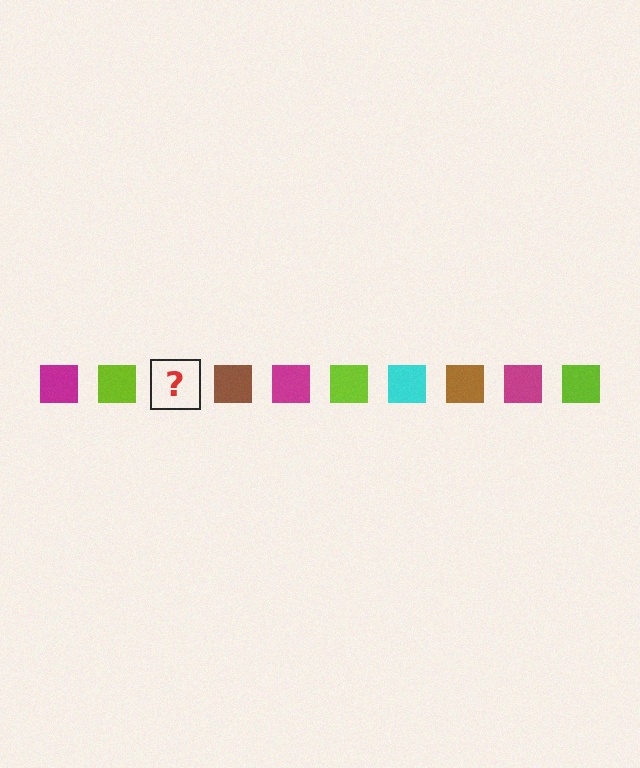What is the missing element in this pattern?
The missing element is a cyan square.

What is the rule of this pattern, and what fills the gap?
The rule is that the pattern cycles through magenta, lime, cyan, brown squares. The gap should be filled with a cyan square.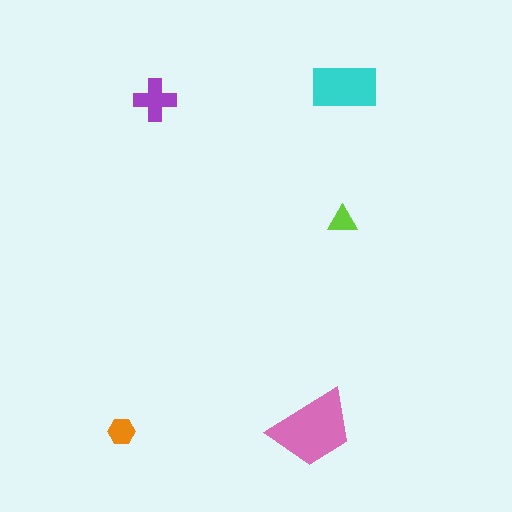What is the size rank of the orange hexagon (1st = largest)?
4th.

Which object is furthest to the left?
The orange hexagon is leftmost.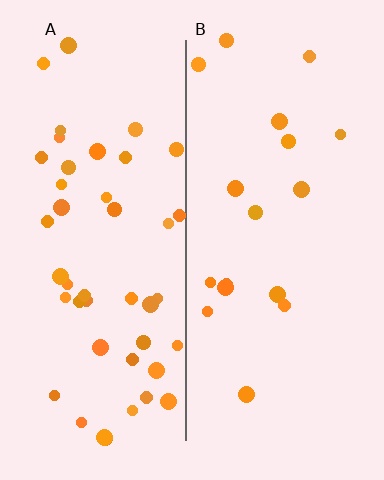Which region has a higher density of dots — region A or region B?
A (the left).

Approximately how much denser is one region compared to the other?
Approximately 2.6× — region A over region B.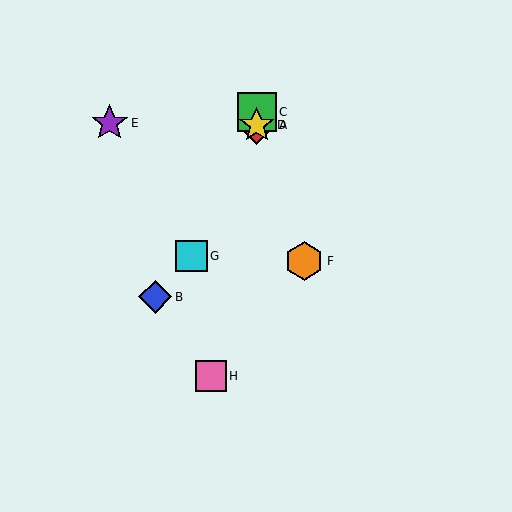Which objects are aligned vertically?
Objects A, C, D are aligned vertically.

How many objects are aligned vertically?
3 objects (A, C, D) are aligned vertically.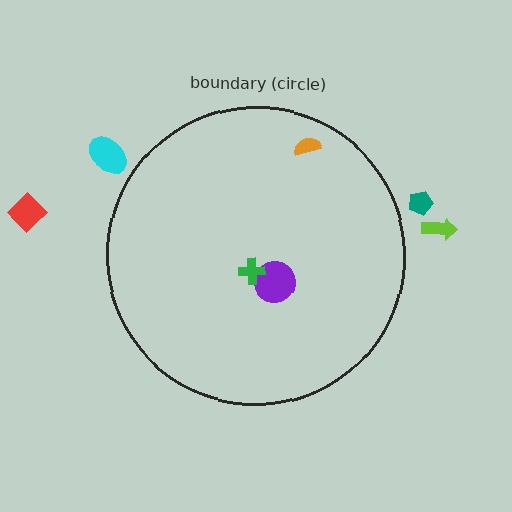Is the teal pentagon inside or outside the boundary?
Outside.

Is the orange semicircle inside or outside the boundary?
Inside.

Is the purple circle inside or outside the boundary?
Inside.